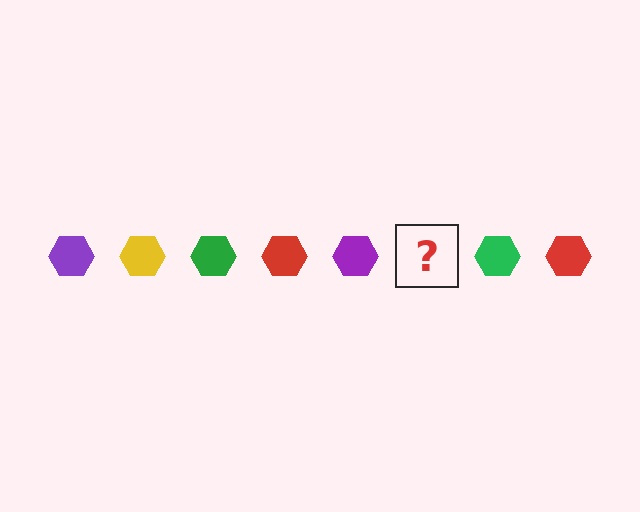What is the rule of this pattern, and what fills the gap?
The rule is that the pattern cycles through purple, yellow, green, red hexagons. The gap should be filled with a yellow hexagon.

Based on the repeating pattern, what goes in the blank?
The blank should be a yellow hexagon.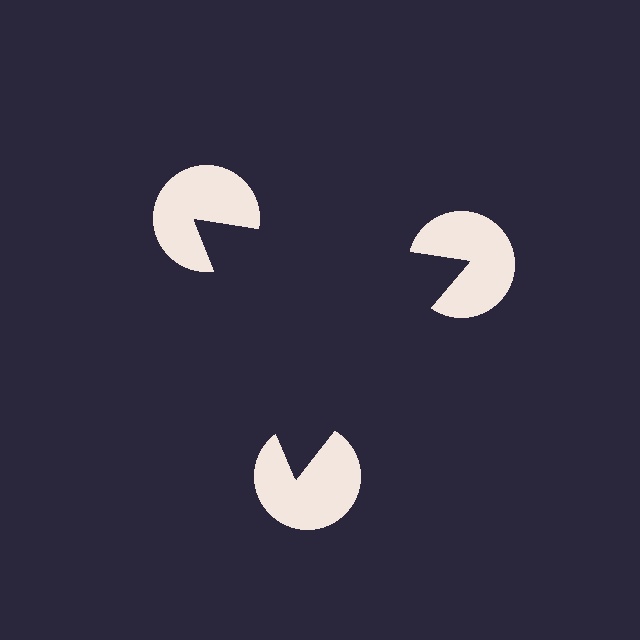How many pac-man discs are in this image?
There are 3 — one at each vertex of the illusory triangle.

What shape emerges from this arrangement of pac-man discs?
An illusory triangle — its edges are inferred from the aligned wedge cuts in the pac-man discs, not physically drawn.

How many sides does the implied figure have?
3 sides.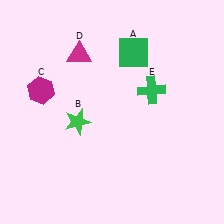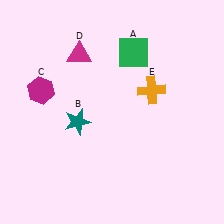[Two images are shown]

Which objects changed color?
B changed from green to teal. E changed from green to orange.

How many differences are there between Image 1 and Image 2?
There are 2 differences between the two images.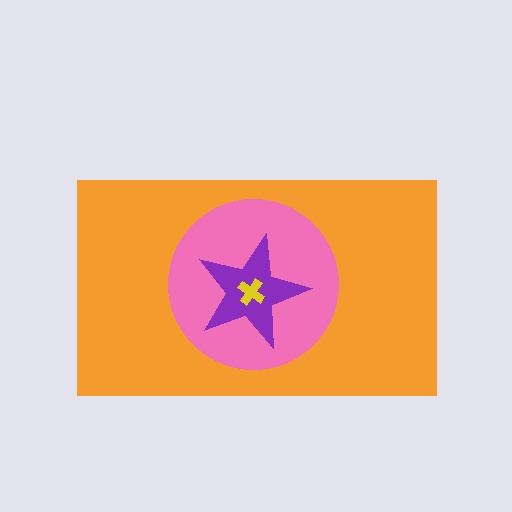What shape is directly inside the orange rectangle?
The pink circle.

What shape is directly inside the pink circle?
The purple star.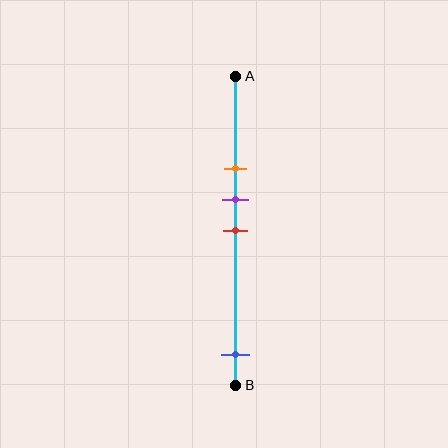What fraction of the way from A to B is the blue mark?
The blue mark is approximately 90% (0.9) of the way from A to B.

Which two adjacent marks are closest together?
The purple and red marks are the closest adjacent pair.